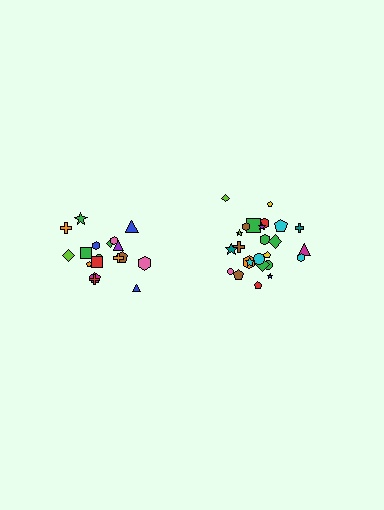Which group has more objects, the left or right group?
The right group.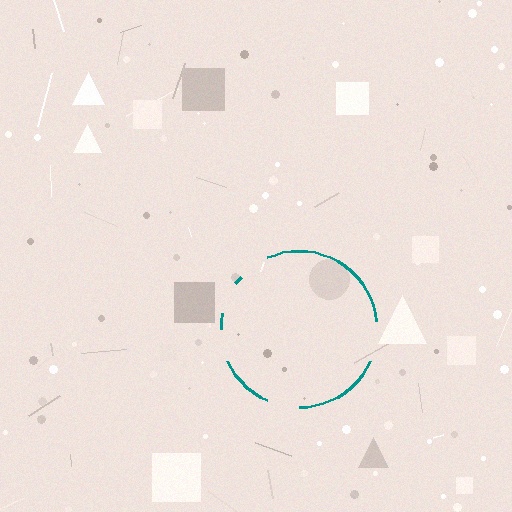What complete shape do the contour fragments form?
The contour fragments form a circle.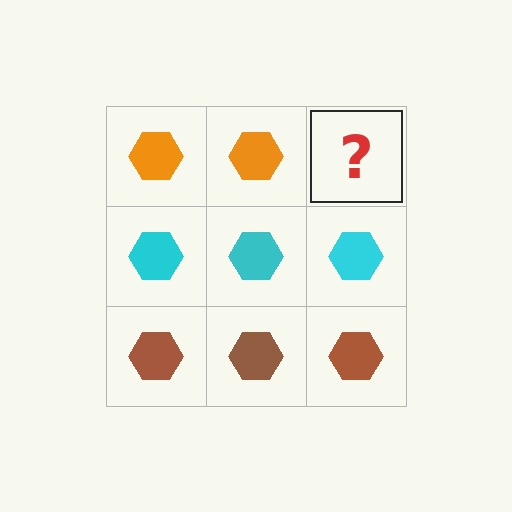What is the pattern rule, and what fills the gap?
The rule is that each row has a consistent color. The gap should be filled with an orange hexagon.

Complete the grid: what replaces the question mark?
The question mark should be replaced with an orange hexagon.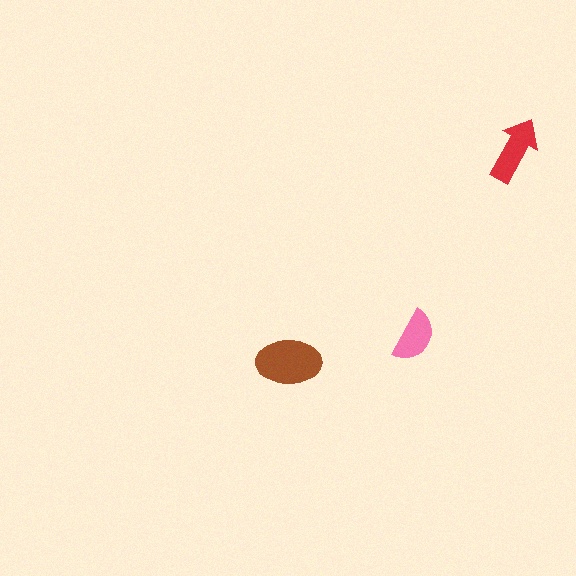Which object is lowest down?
The brown ellipse is bottommost.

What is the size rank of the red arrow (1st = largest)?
2nd.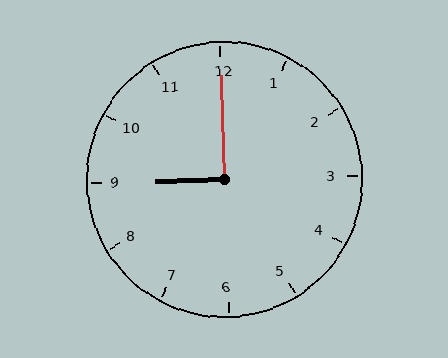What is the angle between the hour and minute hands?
Approximately 90 degrees.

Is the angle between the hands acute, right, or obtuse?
It is right.